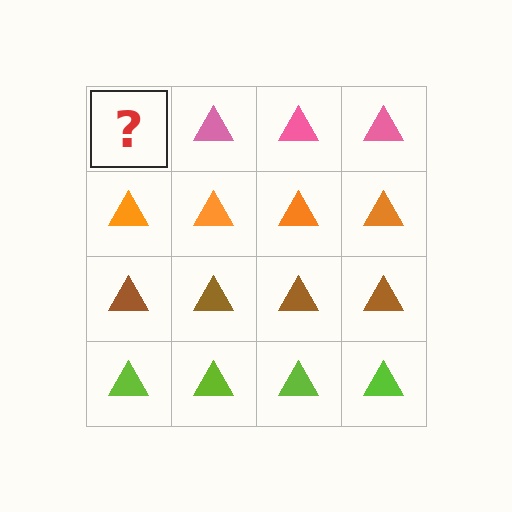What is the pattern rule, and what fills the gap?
The rule is that each row has a consistent color. The gap should be filled with a pink triangle.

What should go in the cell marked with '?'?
The missing cell should contain a pink triangle.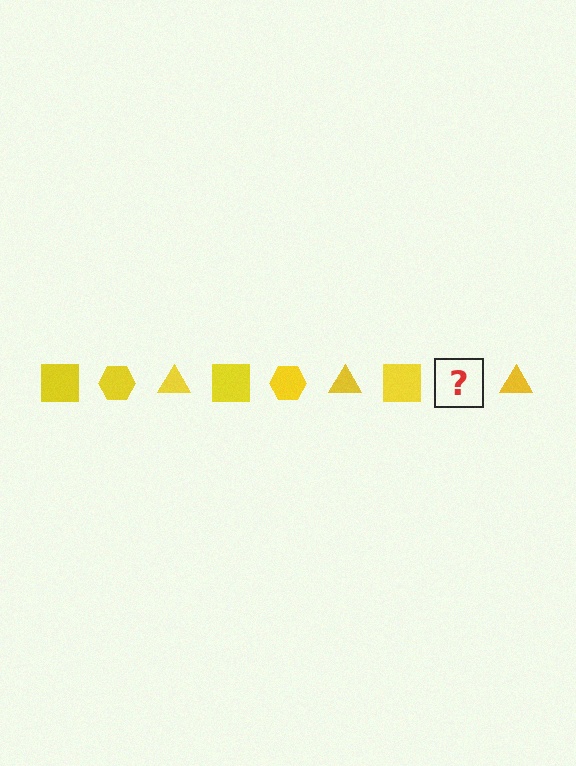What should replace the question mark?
The question mark should be replaced with a yellow hexagon.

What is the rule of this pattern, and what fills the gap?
The rule is that the pattern cycles through square, hexagon, triangle shapes in yellow. The gap should be filled with a yellow hexagon.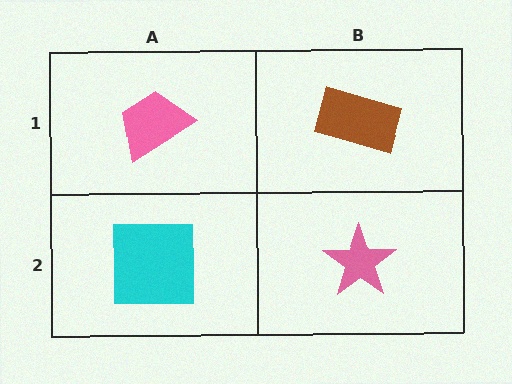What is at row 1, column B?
A brown rectangle.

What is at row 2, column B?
A pink star.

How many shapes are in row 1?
2 shapes.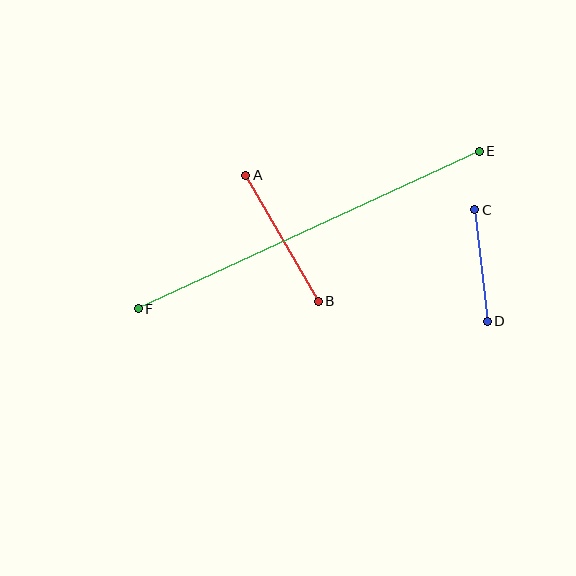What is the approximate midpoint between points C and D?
The midpoint is at approximately (481, 265) pixels.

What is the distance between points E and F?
The distance is approximately 376 pixels.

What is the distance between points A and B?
The distance is approximately 146 pixels.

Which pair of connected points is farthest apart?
Points E and F are farthest apart.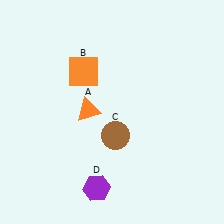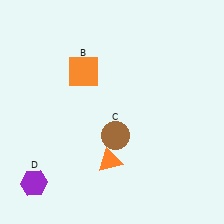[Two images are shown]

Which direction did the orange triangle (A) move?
The orange triangle (A) moved down.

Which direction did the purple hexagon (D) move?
The purple hexagon (D) moved left.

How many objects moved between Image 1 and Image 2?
2 objects moved between the two images.